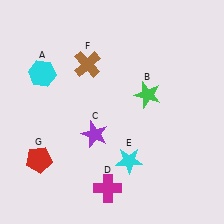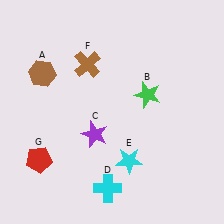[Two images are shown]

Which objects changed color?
A changed from cyan to brown. D changed from magenta to cyan.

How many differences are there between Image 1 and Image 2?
There are 2 differences between the two images.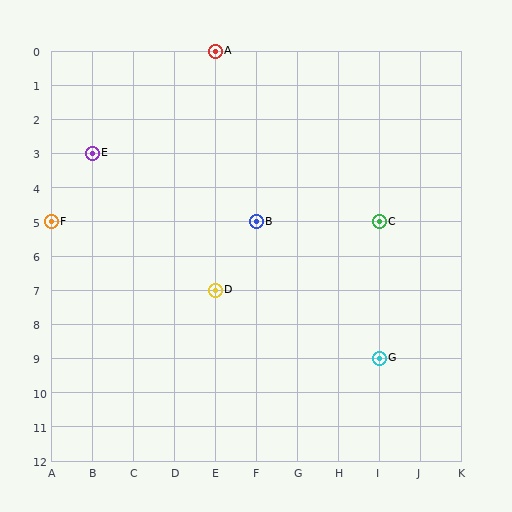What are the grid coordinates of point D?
Point D is at grid coordinates (E, 7).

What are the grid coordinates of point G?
Point G is at grid coordinates (I, 9).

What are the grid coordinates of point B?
Point B is at grid coordinates (F, 5).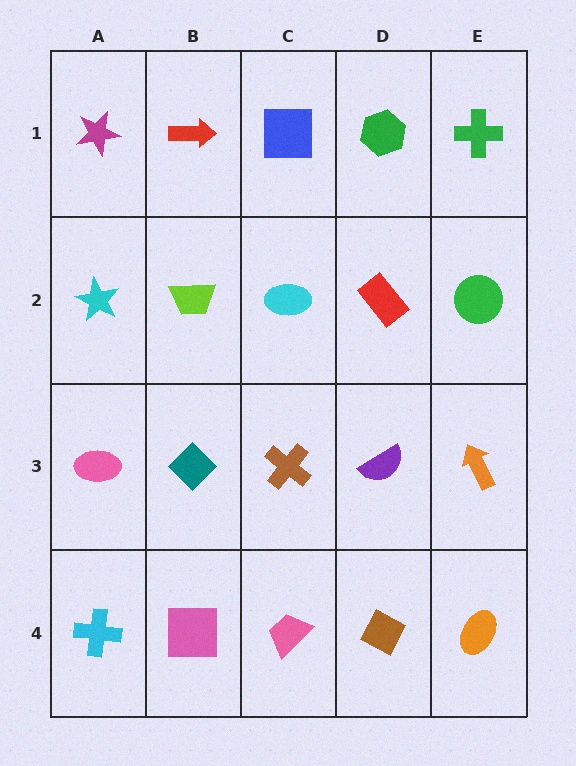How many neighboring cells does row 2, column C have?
4.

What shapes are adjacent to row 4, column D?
A purple semicircle (row 3, column D), a pink trapezoid (row 4, column C), an orange ellipse (row 4, column E).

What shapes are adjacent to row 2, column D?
A green hexagon (row 1, column D), a purple semicircle (row 3, column D), a cyan ellipse (row 2, column C), a green circle (row 2, column E).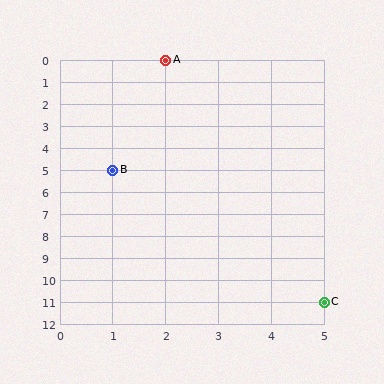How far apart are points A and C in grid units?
Points A and C are 3 columns and 11 rows apart (about 11.4 grid units diagonally).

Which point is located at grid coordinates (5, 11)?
Point C is at (5, 11).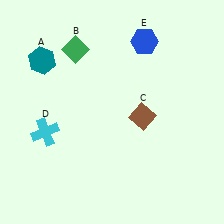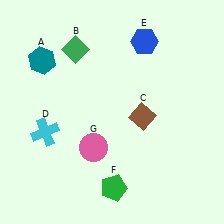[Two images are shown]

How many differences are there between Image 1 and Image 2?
There are 2 differences between the two images.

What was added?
A green pentagon (F), a pink circle (G) were added in Image 2.